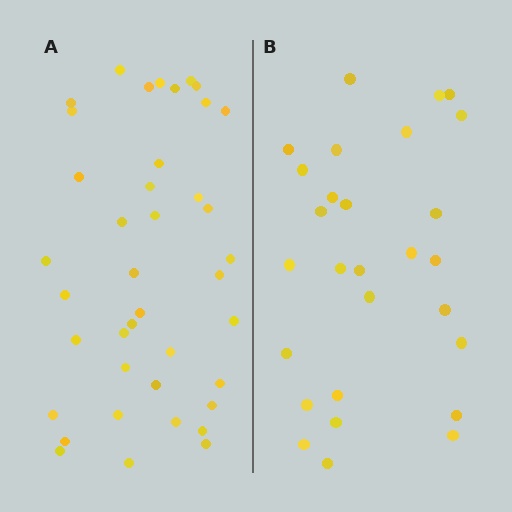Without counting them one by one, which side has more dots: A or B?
Region A (the left region) has more dots.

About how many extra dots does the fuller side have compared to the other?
Region A has roughly 12 or so more dots than region B.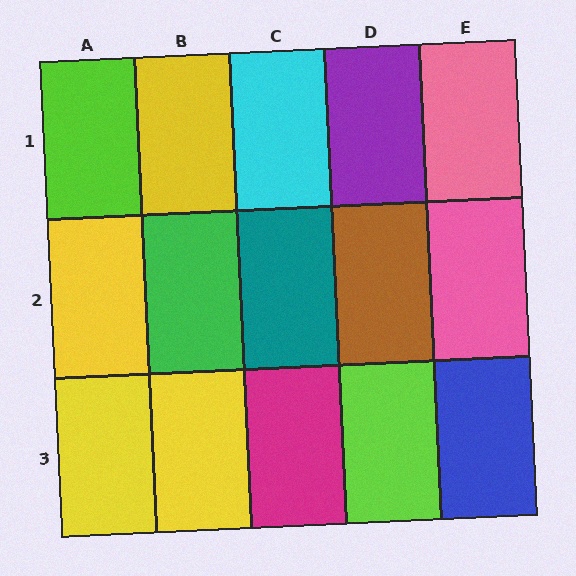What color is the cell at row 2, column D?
Brown.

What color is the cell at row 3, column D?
Lime.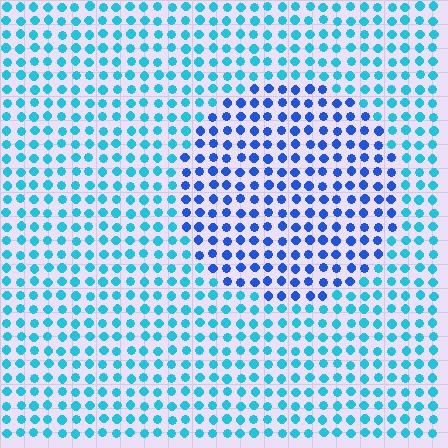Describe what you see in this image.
The image is filled with small cyan elements in a uniform arrangement. A circle-shaped region is visible where the elements are tinted to a slightly different hue, forming a subtle color boundary.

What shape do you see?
I see a circle.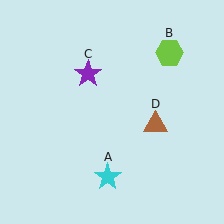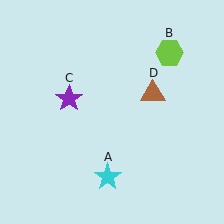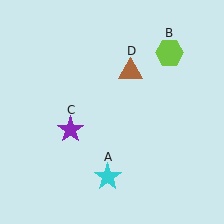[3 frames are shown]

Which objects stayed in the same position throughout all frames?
Cyan star (object A) and lime hexagon (object B) remained stationary.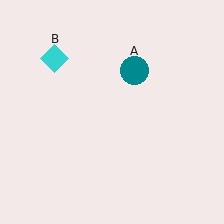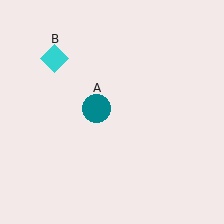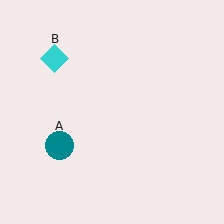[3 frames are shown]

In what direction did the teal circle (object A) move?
The teal circle (object A) moved down and to the left.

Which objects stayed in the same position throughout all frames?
Cyan diamond (object B) remained stationary.